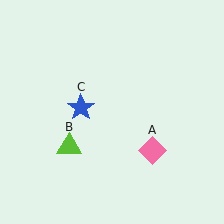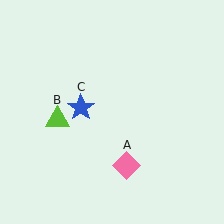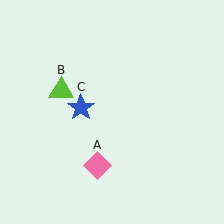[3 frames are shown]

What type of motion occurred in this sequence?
The pink diamond (object A), lime triangle (object B) rotated clockwise around the center of the scene.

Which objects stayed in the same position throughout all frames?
Blue star (object C) remained stationary.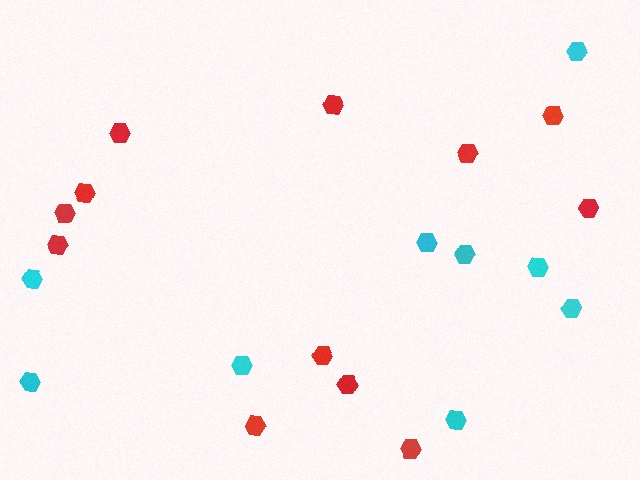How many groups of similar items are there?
There are 2 groups: one group of cyan hexagons (9) and one group of red hexagons (12).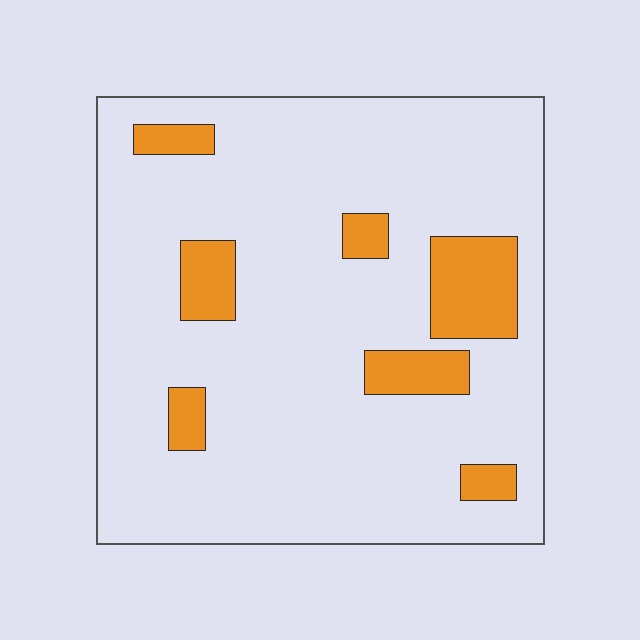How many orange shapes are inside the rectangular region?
7.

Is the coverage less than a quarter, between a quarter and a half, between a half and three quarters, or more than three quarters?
Less than a quarter.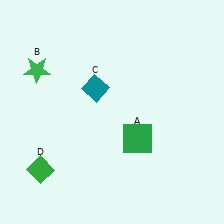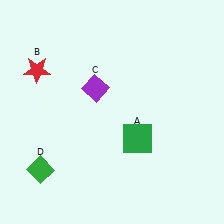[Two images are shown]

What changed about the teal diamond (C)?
In Image 1, C is teal. In Image 2, it changed to purple.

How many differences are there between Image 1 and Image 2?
There are 2 differences between the two images.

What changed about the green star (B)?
In Image 1, B is green. In Image 2, it changed to red.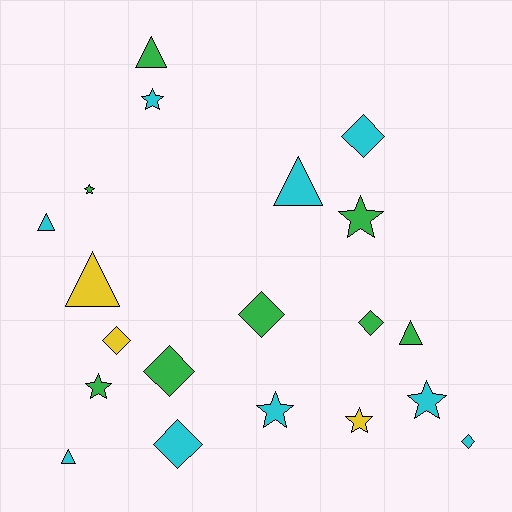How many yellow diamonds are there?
There is 1 yellow diamond.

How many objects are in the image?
There are 20 objects.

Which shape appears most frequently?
Star, with 7 objects.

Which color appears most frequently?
Cyan, with 9 objects.